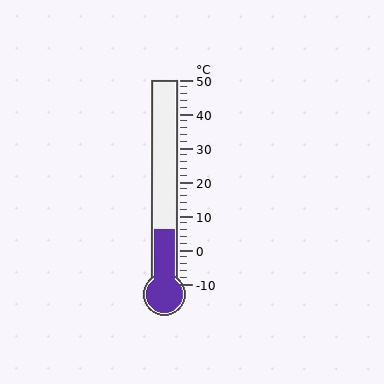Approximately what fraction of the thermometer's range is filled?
The thermometer is filled to approximately 25% of its range.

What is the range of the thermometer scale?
The thermometer scale ranges from -10°C to 50°C.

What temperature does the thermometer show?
The thermometer shows approximately 6°C.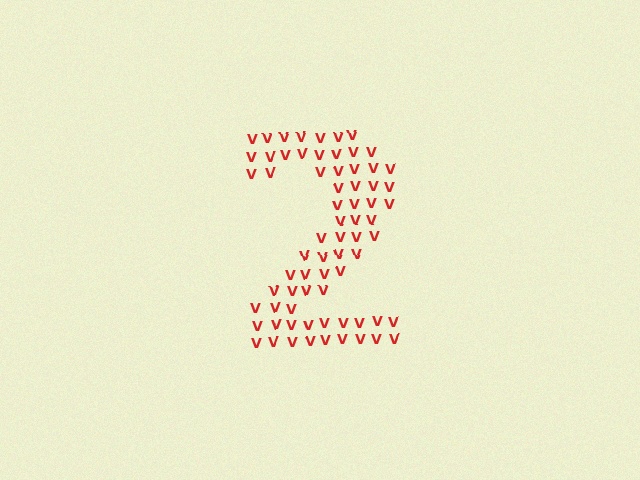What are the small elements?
The small elements are letter V's.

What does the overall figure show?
The overall figure shows the digit 2.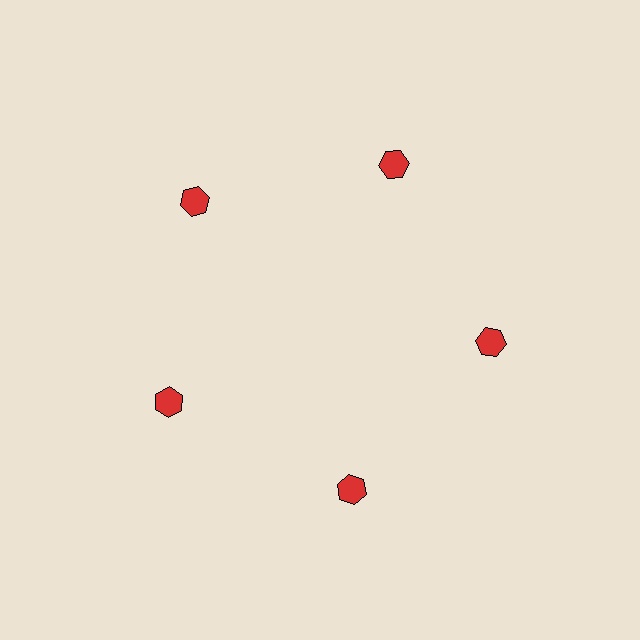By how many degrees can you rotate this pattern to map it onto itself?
The pattern maps onto itself every 72 degrees of rotation.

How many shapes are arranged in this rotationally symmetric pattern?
There are 5 shapes, arranged in 5 groups of 1.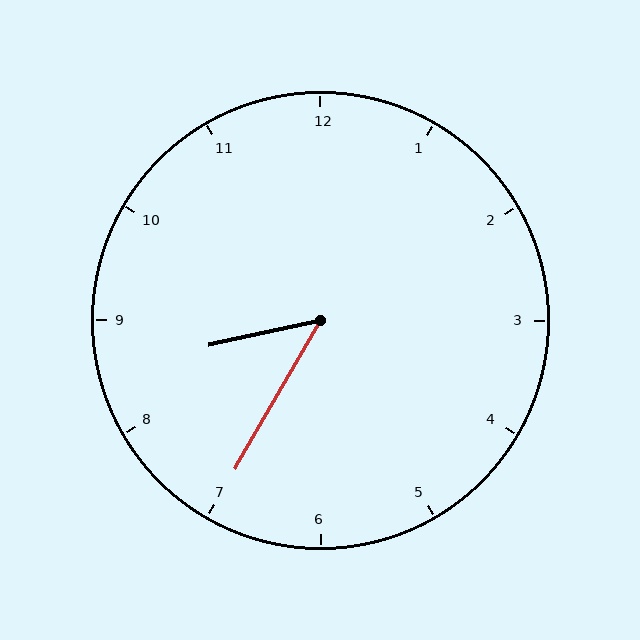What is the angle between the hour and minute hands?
Approximately 48 degrees.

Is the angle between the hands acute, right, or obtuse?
It is acute.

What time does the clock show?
8:35.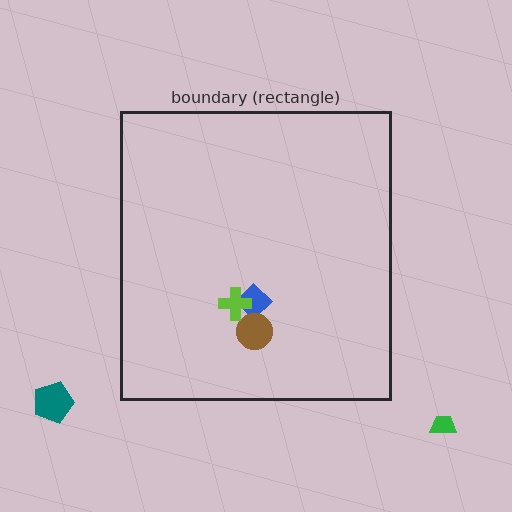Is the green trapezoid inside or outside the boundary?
Outside.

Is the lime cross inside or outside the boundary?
Inside.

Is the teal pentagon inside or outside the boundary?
Outside.